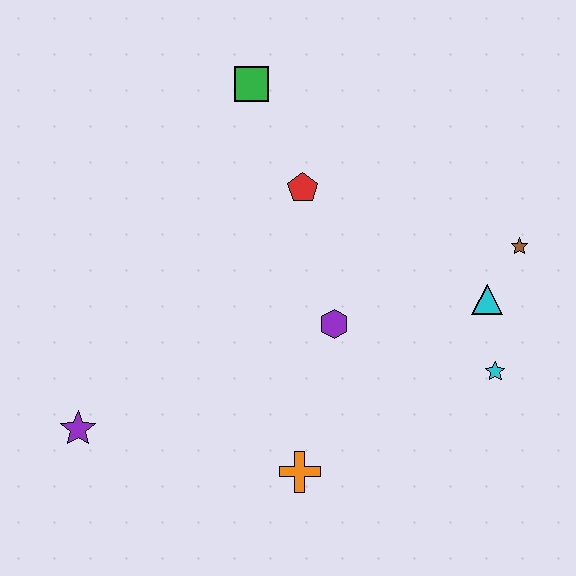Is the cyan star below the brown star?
Yes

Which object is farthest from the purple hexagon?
The purple star is farthest from the purple hexagon.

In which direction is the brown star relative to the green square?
The brown star is to the right of the green square.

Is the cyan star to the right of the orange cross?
Yes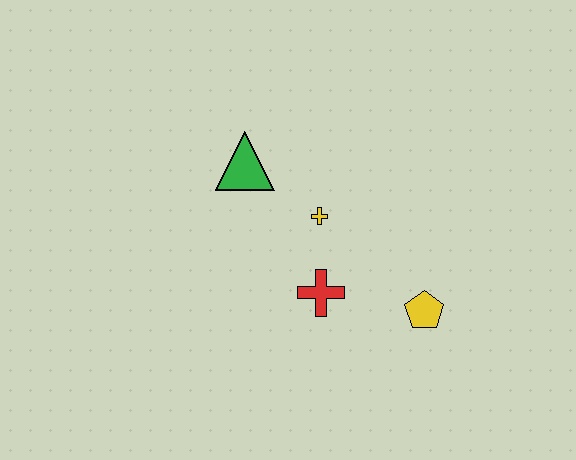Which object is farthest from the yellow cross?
The yellow pentagon is farthest from the yellow cross.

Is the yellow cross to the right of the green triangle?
Yes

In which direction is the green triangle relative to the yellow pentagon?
The green triangle is to the left of the yellow pentagon.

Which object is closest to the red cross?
The yellow cross is closest to the red cross.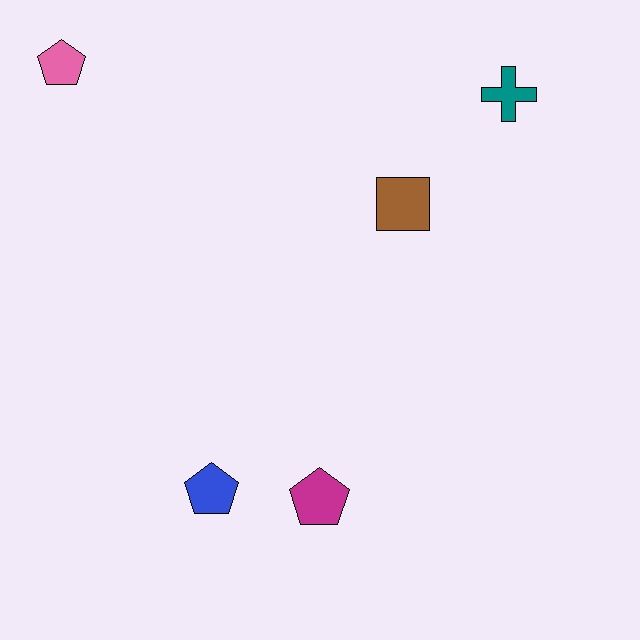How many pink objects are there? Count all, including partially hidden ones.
There is 1 pink object.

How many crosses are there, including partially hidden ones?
There is 1 cross.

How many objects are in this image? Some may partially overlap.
There are 5 objects.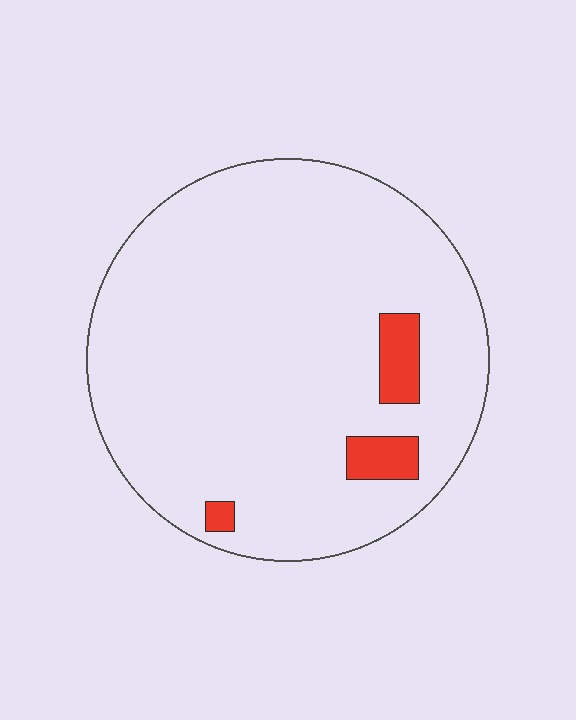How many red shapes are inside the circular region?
3.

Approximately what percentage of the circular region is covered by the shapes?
Approximately 5%.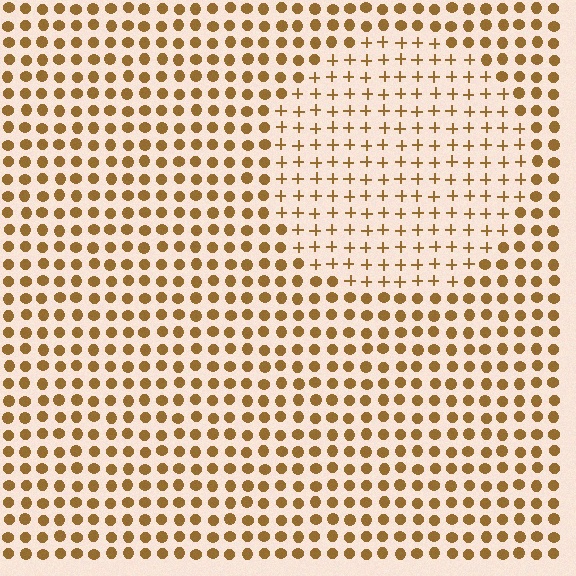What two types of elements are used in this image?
The image uses plus signs inside the circle region and circles outside it.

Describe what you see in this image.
The image is filled with small brown elements arranged in a uniform grid. A circle-shaped region contains plus signs, while the surrounding area contains circles. The boundary is defined purely by the change in element shape.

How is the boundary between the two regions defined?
The boundary is defined by a change in element shape: plus signs inside vs. circles outside. All elements share the same color and spacing.